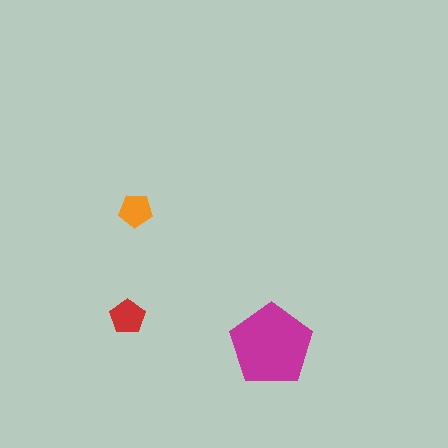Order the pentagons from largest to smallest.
the magenta one, the red one, the orange one.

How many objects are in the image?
There are 3 objects in the image.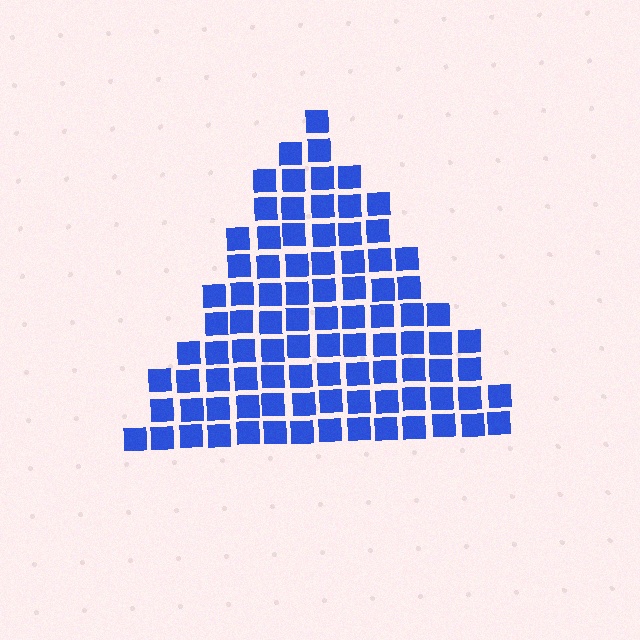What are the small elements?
The small elements are squares.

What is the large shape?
The large shape is a triangle.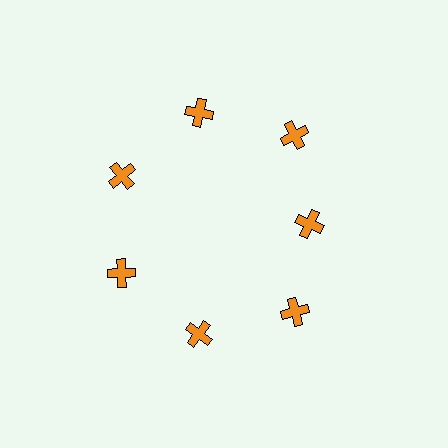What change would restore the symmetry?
The symmetry would be restored by moving it outward, back onto the ring so that all 7 crosses sit at equal angles and equal distance from the center.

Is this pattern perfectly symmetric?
No. The 7 orange crosses are arranged in a ring, but one element near the 3 o'clock position is pulled inward toward the center, breaking the 7-fold rotational symmetry.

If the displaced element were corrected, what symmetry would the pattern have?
It would have 7-fold rotational symmetry — the pattern would map onto itself every 51 degrees.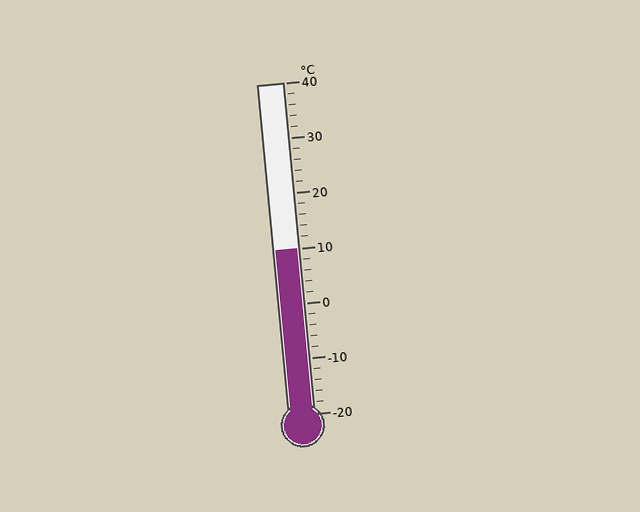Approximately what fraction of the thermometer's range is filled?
The thermometer is filled to approximately 50% of its range.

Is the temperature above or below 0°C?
The temperature is above 0°C.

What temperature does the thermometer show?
The thermometer shows approximately 10°C.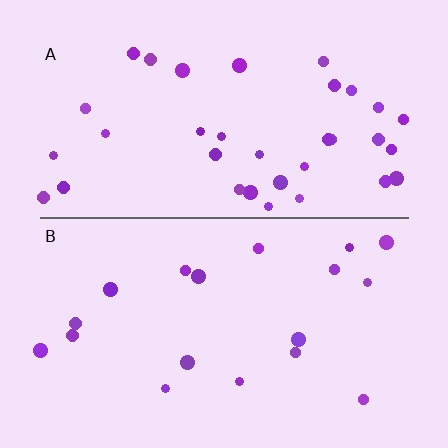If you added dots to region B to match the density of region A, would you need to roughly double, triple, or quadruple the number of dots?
Approximately double.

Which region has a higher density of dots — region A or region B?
A (the top).